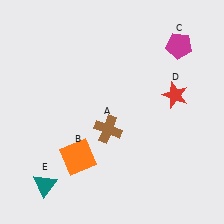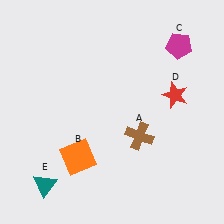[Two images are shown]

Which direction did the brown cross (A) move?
The brown cross (A) moved right.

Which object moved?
The brown cross (A) moved right.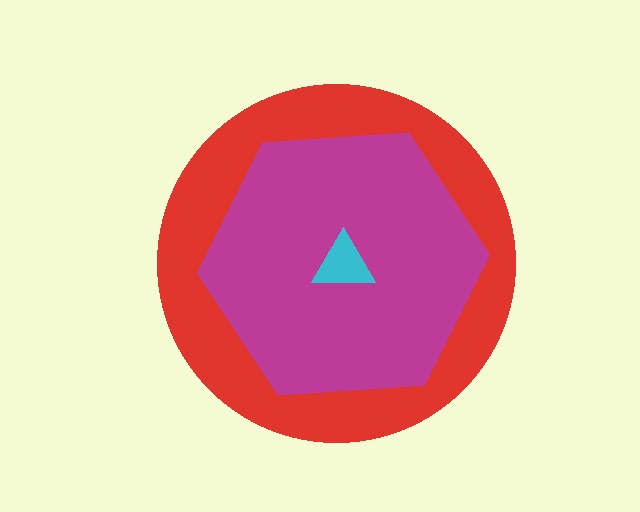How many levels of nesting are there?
3.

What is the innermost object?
The cyan triangle.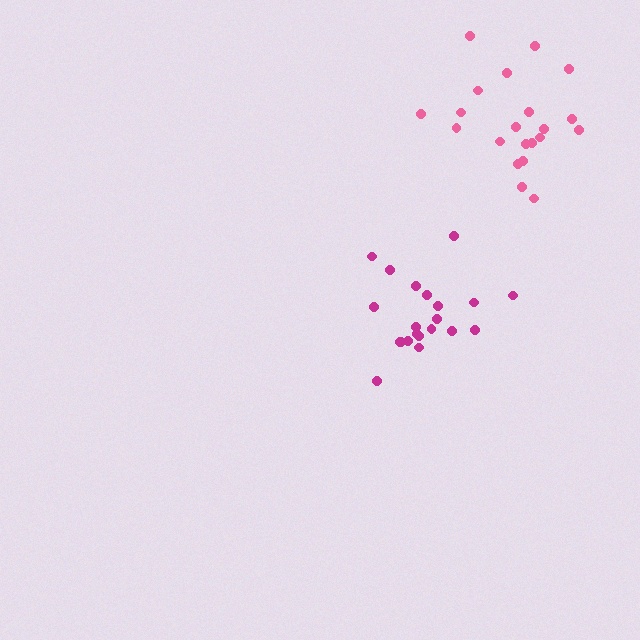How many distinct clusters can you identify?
There are 2 distinct clusters.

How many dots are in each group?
Group 1: 21 dots, Group 2: 21 dots (42 total).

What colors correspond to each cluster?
The clusters are colored: magenta, pink.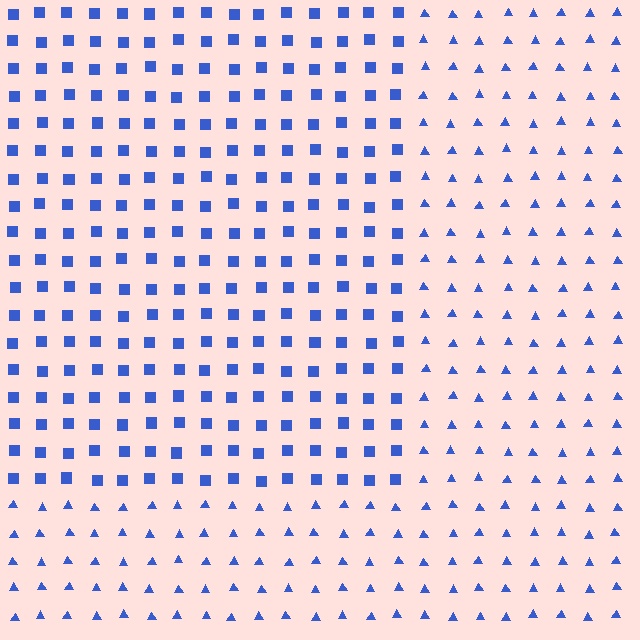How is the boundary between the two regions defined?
The boundary is defined by a change in element shape: squares inside vs. triangles outside. All elements share the same color and spacing.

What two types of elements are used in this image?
The image uses squares inside the rectangle region and triangles outside it.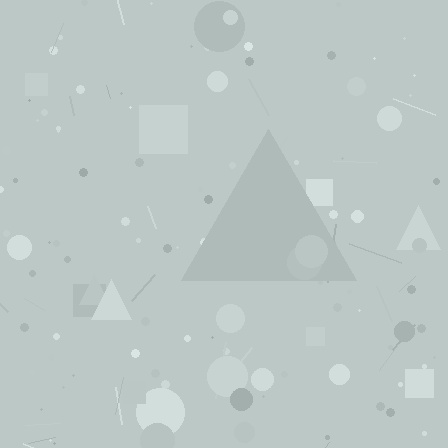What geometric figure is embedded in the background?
A triangle is embedded in the background.